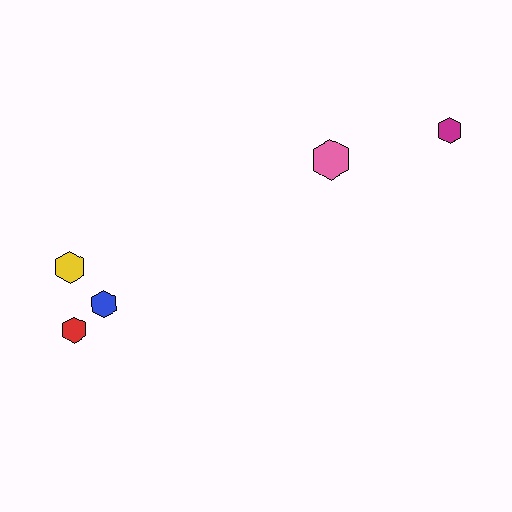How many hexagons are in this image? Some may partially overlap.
There are 5 hexagons.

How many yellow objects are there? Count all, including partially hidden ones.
There is 1 yellow object.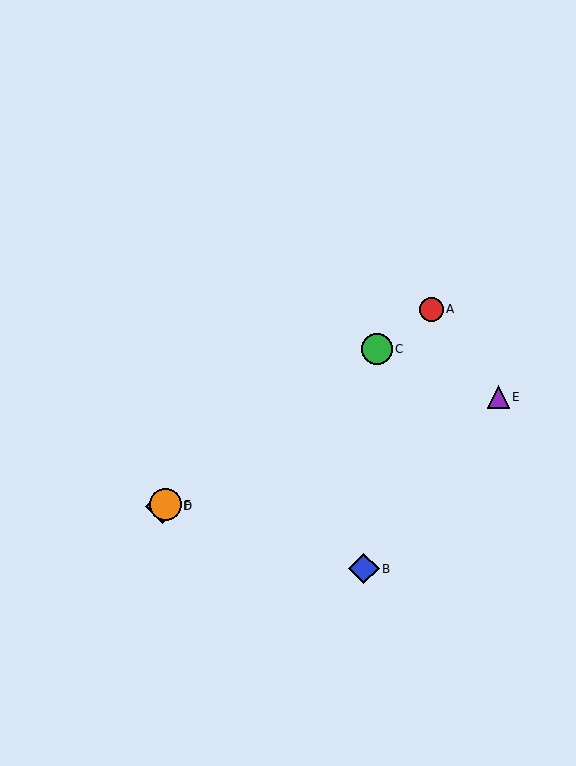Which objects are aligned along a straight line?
Objects A, C, D, F are aligned along a straight line.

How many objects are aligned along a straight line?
4 objects (A, C, D, F) are aligned along a straight line.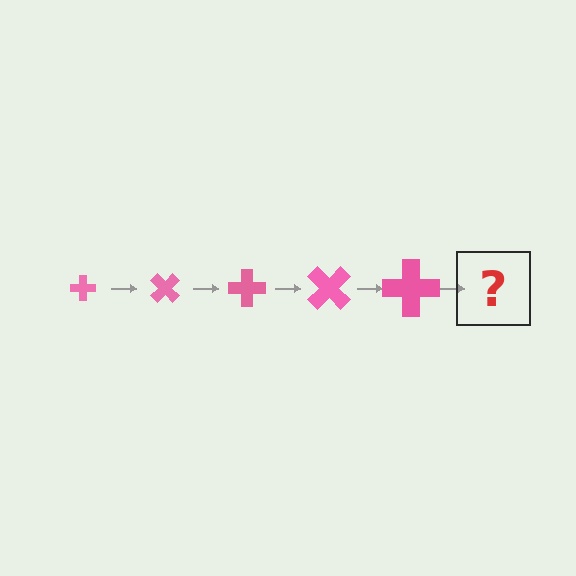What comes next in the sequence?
The next element should be a cross, larger than the previous one and rotated 225 degrees from the start.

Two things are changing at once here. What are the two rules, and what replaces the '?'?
The two rules are that the cross grows larger each step and it rotates 45 degrees each step. The '?' should be a cross, larger than the previous one and rotated 225 degrees from the start.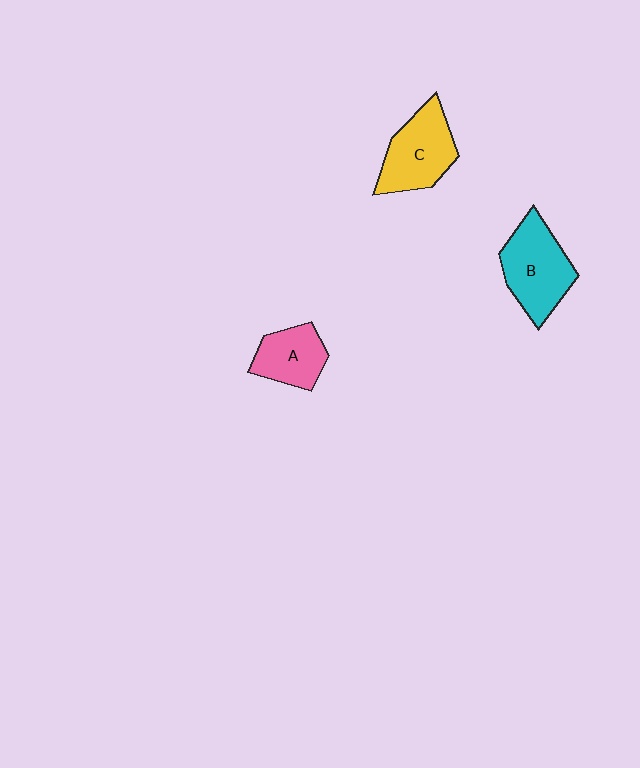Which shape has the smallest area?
Shape A (pink).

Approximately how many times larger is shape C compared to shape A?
Approximately 1.4 times.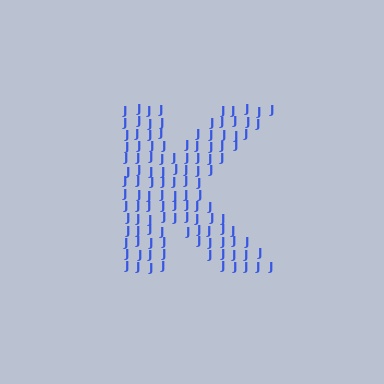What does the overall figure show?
The overall figure shows the letter K.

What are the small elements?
The small elements are letter J's.